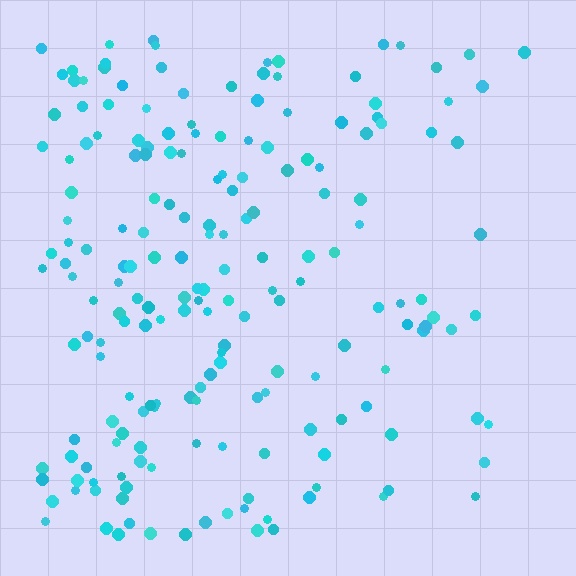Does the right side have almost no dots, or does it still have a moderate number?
Still a moderate number, just noticeably fewer than the left.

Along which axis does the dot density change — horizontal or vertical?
Horizontal.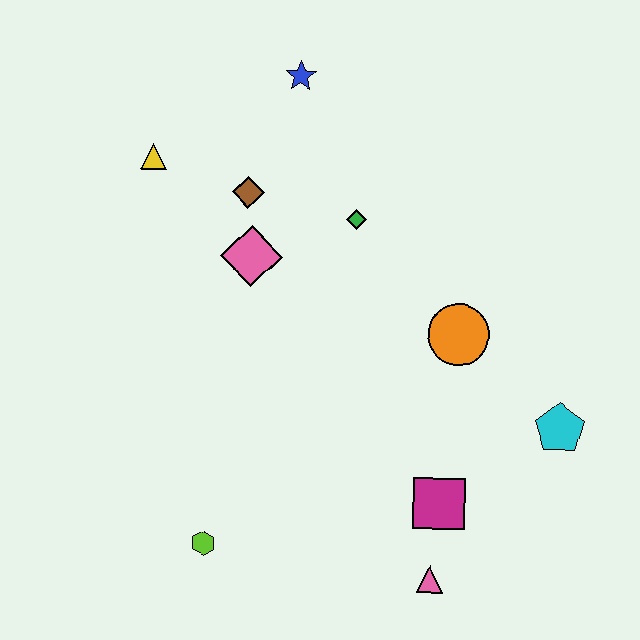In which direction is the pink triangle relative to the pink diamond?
The pink triangle is below the pink diamond.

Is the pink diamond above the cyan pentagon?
Yes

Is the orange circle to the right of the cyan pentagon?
No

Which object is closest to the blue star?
The brown diamond is closest to the blue star.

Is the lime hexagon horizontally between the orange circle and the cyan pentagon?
No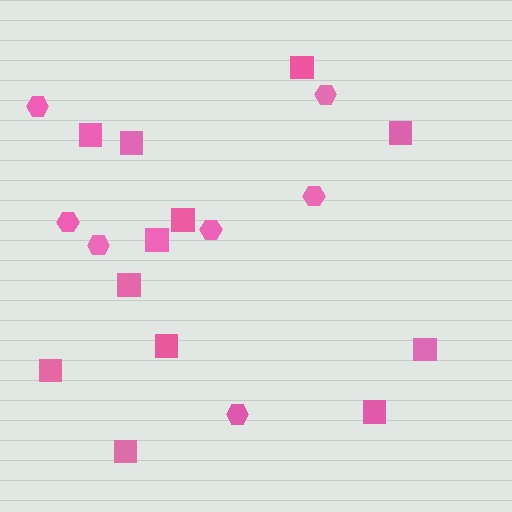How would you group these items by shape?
There are 2 groups: one group of hexagons (7) and one group of squares (12).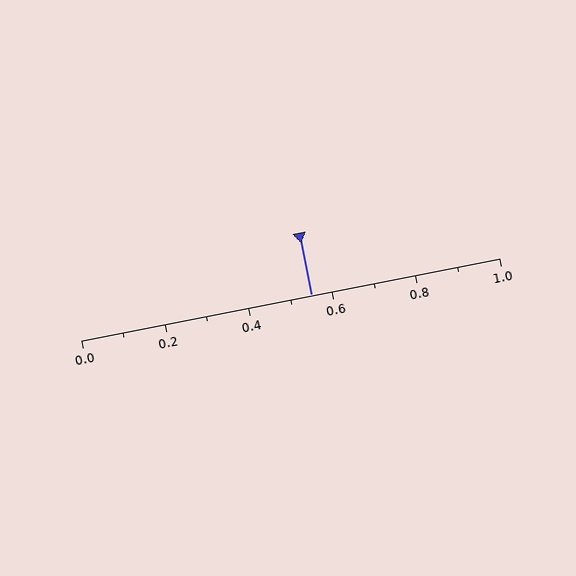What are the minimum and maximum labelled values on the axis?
The axis runs from 0.0 to 1.0.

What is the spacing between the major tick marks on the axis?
The major ticks are spaced 0.2 apart.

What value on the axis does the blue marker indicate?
The marker indicates approximately 0.55.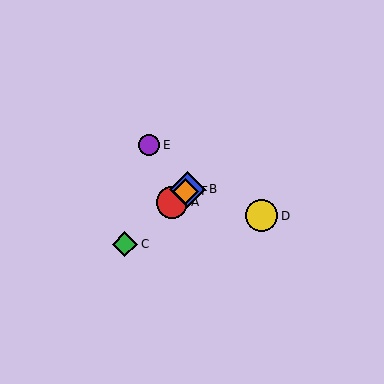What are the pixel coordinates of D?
Object D is at (262, 216).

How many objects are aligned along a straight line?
4 objects (A, B, C, F) are aligned along a straight line.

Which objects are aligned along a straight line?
Objects A, B, C, F are aligned along a straight line.